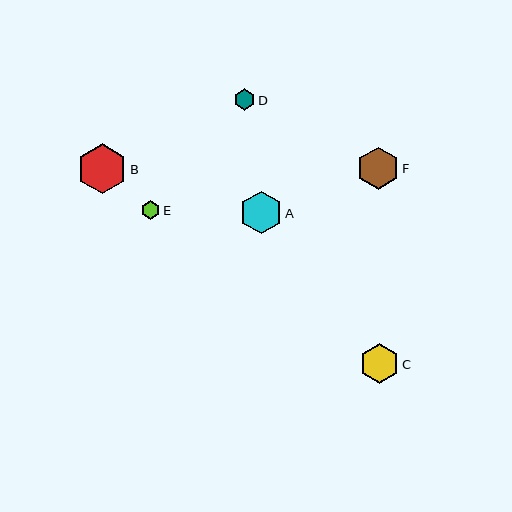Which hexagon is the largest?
Hexagon B is the largest with a size of approximately 50 pixels.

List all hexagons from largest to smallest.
From largest to smallest: B, A, F, C, D, E.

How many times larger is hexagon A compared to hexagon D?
Hexagon A is approximately 2.0 times the size of hexagon D.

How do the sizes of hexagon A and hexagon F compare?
Hexagon A and hexagon F are approximately the same size.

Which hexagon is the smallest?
Hexagon E is the smallest with a size of approximately 19 pixels.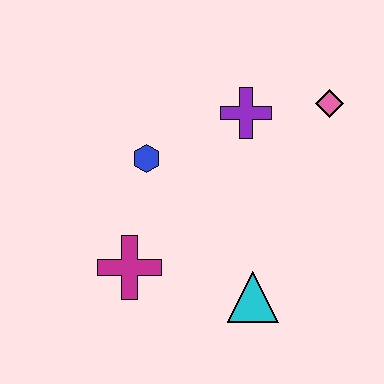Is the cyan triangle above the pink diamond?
No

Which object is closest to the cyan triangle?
The magenta cross is closest to the cyan triangle.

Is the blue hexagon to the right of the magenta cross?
Yes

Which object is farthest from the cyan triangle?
The pink diamond is farthest from the cyan triangle.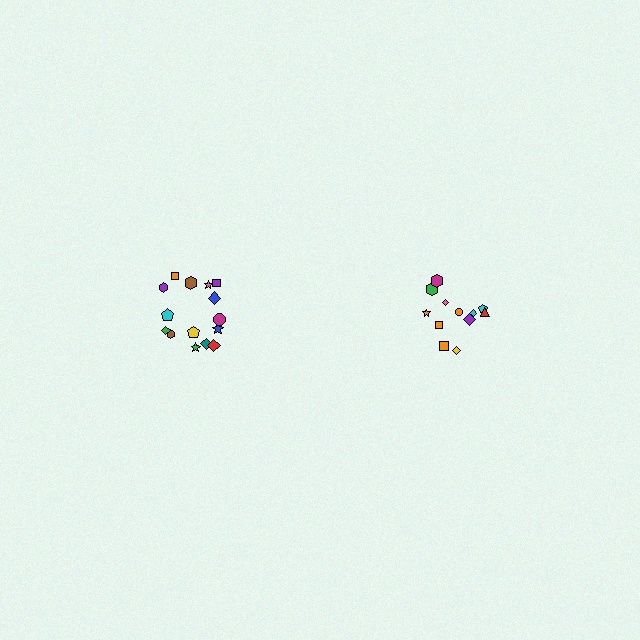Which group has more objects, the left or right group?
The left group.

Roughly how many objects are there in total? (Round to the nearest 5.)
Roughly 25 objects in total.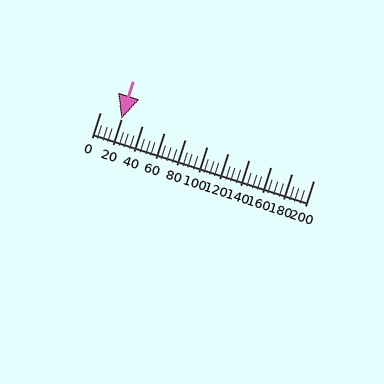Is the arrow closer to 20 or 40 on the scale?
The arrow is closer to 20.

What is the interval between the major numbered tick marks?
The major tick marks are spaced 20 units apart.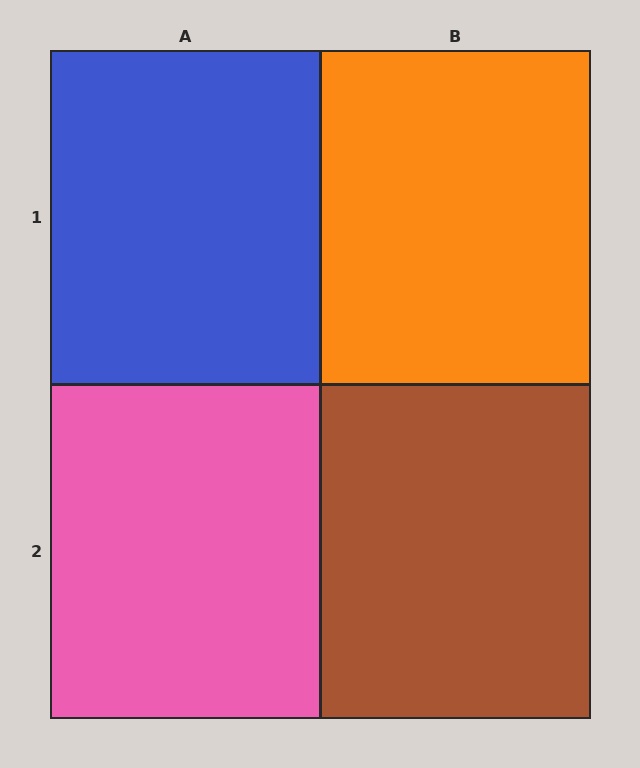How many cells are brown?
1 cell is brown.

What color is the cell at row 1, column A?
Blue.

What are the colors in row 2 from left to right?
Pink, brown.